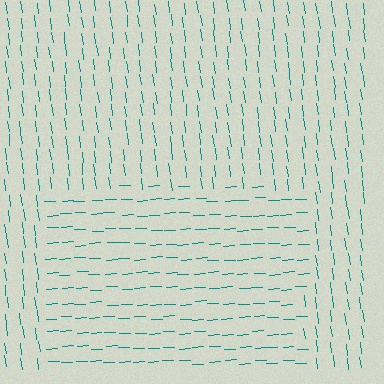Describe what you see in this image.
The image is filled with small teal line segments. A rectangle region in the image has lines oriented differently from the surrounding lines, creating a visible texture boundary.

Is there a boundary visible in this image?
Yes, there is a texture boundary formed by a change in line orientation.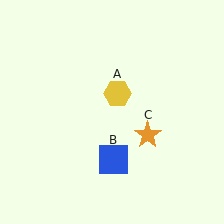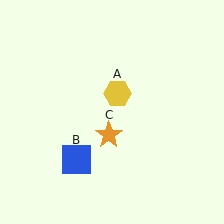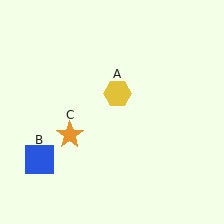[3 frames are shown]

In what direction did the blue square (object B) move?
The blue square (object B) moved left.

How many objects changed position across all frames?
2 objects changed position: blue square (object B), orange star (object C).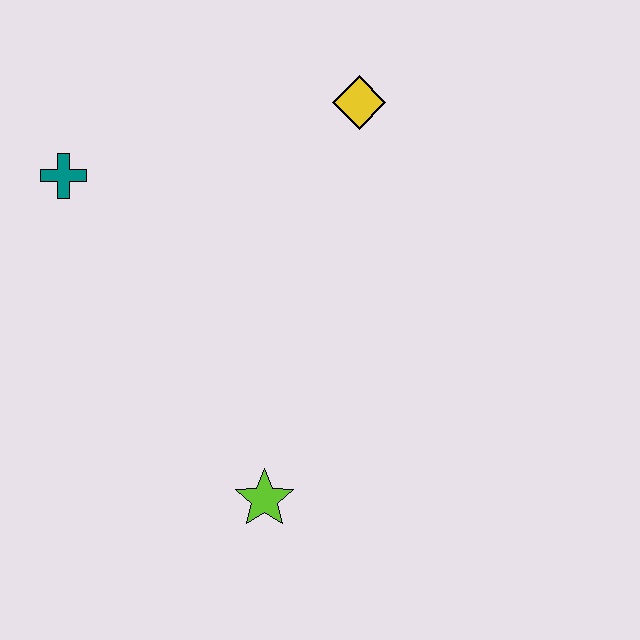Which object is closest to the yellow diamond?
The teal cross is closest to the yellow diamond.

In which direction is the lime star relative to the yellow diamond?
The lime star is below the yellow diamond.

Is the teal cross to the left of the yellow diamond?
Yes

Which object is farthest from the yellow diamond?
The lime star is farthest from the yellow diamond.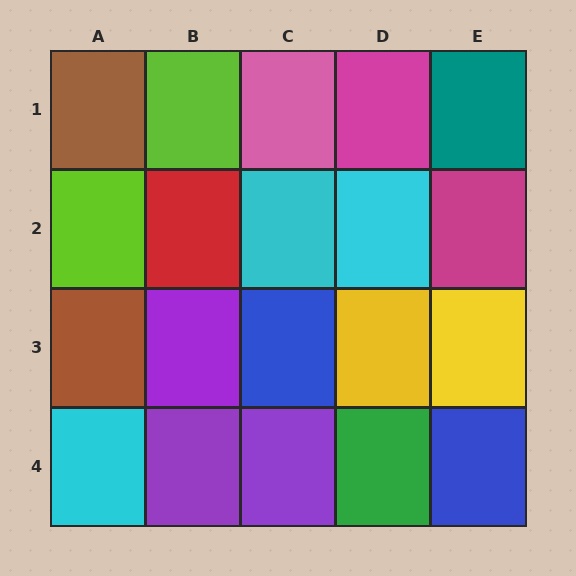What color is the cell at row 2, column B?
Red.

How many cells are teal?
1 cell is teal.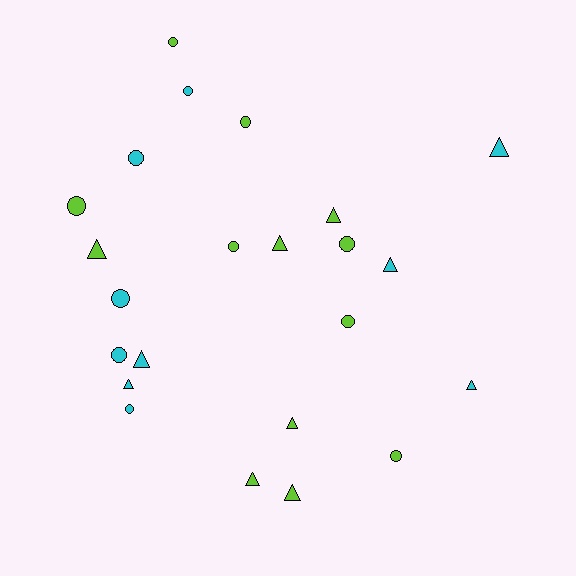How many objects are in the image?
There are 23 objects.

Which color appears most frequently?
Lime, with 13 objects.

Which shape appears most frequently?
Circle, with 12 objects.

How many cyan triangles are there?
There are 5 cyan triangles.